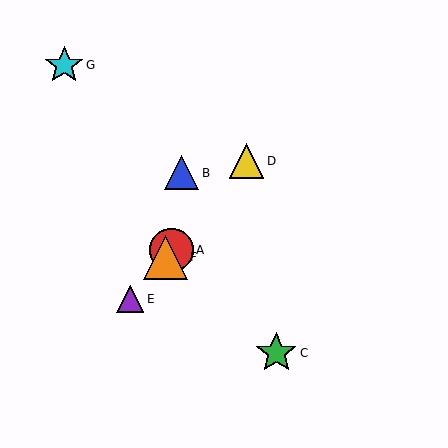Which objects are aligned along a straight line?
Objects A, D, E, F are aligned along a straight line.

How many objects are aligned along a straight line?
4 objects (A, D, E, F) are aligned along a straight line.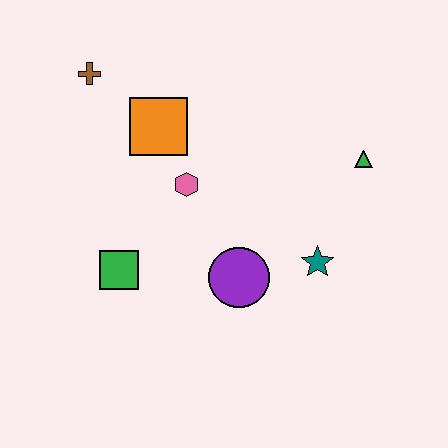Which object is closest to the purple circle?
The teal star is closest to the purple circle.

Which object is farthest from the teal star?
The brown cross is farthest from the teal star.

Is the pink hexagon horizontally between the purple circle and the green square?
Yes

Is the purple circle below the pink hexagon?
Yes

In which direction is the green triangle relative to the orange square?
The green triangle is to the right of the orange square.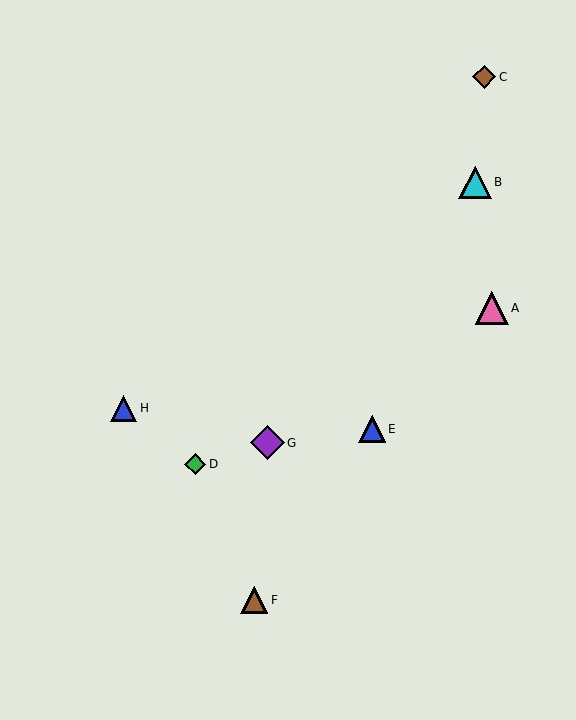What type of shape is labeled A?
Shape A is a pink triangle.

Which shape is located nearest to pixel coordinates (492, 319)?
The pink triangle (labeled A) at (492, 308) is nearest to that location.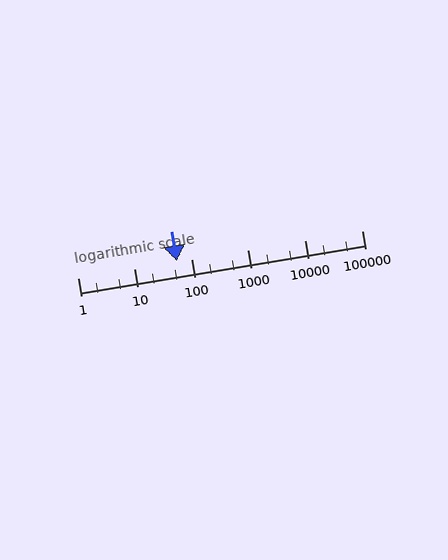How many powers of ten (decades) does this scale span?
The scale spans 5 decades, from 1 to 100000.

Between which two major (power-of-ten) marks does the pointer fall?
The pointer is between 10 and 100.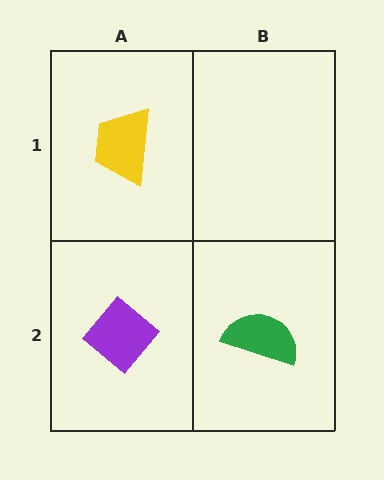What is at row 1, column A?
A yellow trapezoid.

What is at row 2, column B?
A green semicircle.